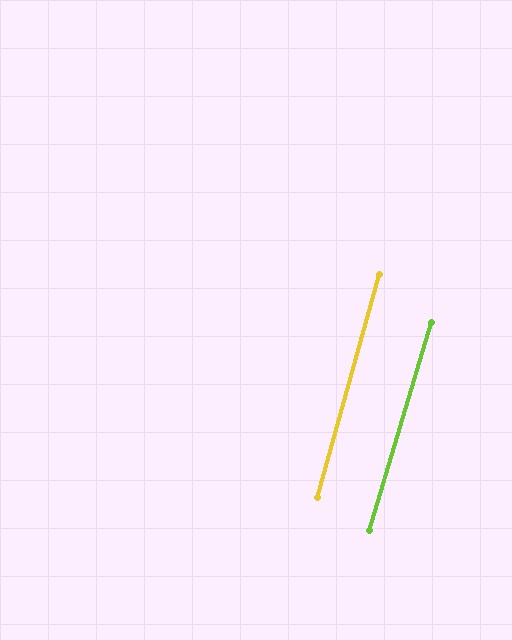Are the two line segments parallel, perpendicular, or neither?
Parallel — their directions differ by only 1.2°.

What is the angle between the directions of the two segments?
Approximately 1 degree.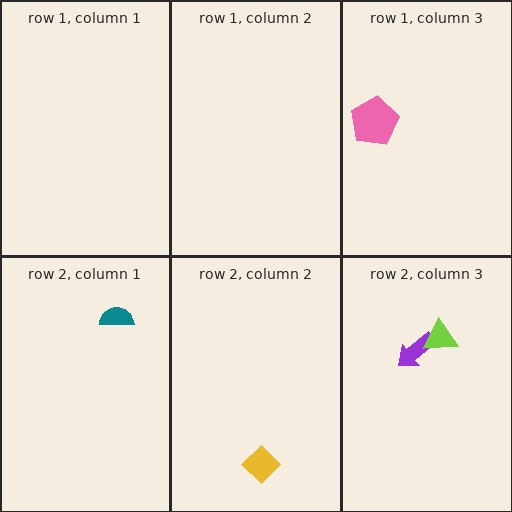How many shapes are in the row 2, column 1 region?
1.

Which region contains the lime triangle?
The row 2, column 3 region.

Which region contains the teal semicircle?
The row 2, column 1 region.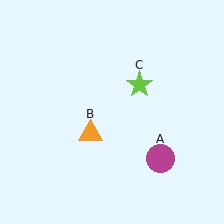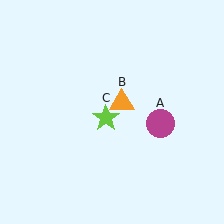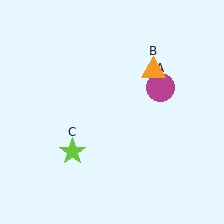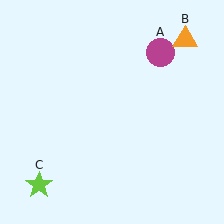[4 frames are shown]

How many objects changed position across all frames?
3 objects changed position: magenta circle (object A), orange triangle (object B), lime star (object C).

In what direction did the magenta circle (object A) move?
The magenta circle (object A) moved up.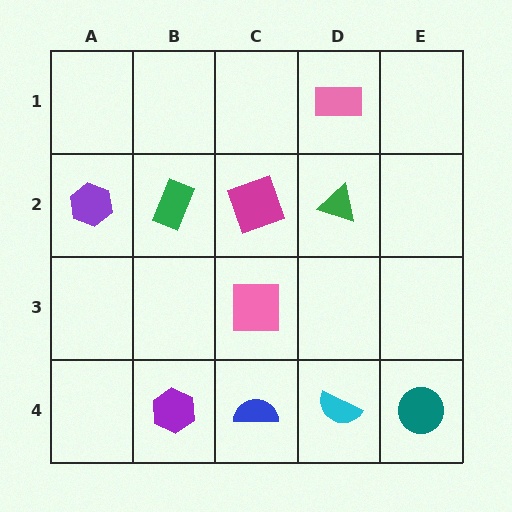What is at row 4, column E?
A teal circle.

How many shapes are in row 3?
1 shape.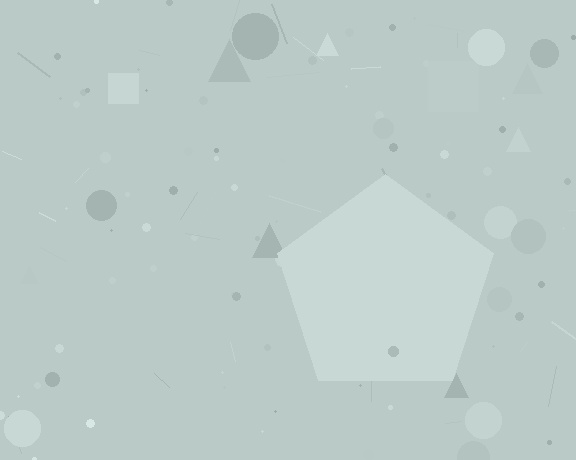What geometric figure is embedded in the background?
A pentagon is embedded in the background.